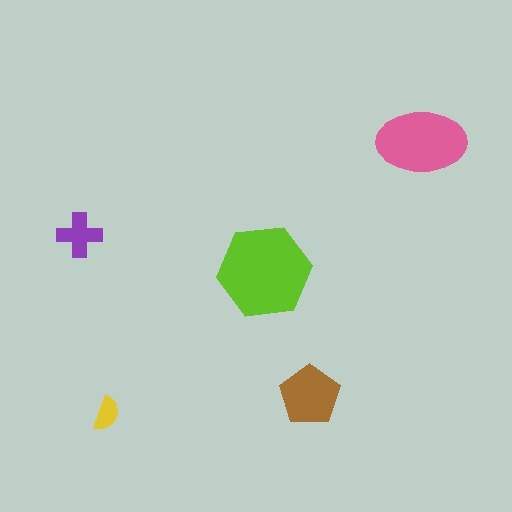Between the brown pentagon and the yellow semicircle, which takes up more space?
The brown pentagon.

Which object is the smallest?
The yellow semicircle.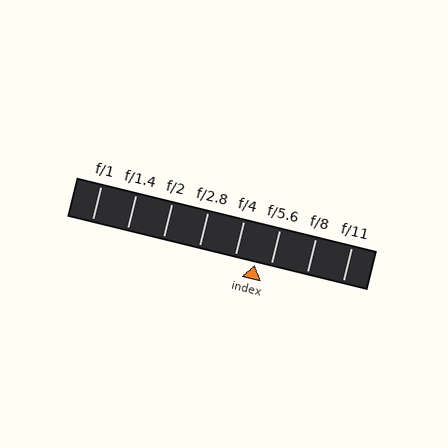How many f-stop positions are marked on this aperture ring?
There are 8 f-stop positions marked.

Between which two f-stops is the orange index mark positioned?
The index mark is between f/4 and f/5.6.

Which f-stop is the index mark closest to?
The index mark is closest to f/5.6.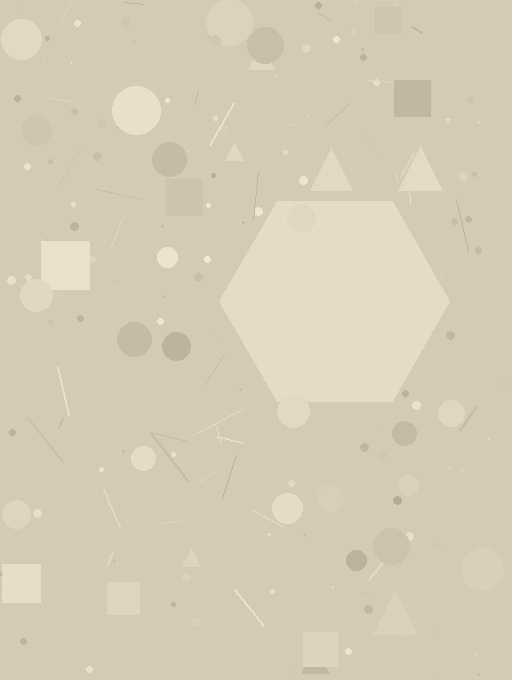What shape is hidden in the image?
A hexagon is hidden in the image.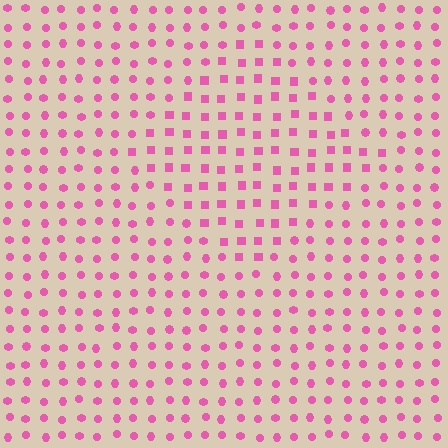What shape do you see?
I see a diamond.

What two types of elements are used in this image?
The image uses squares inside the diamond region and circles outside it.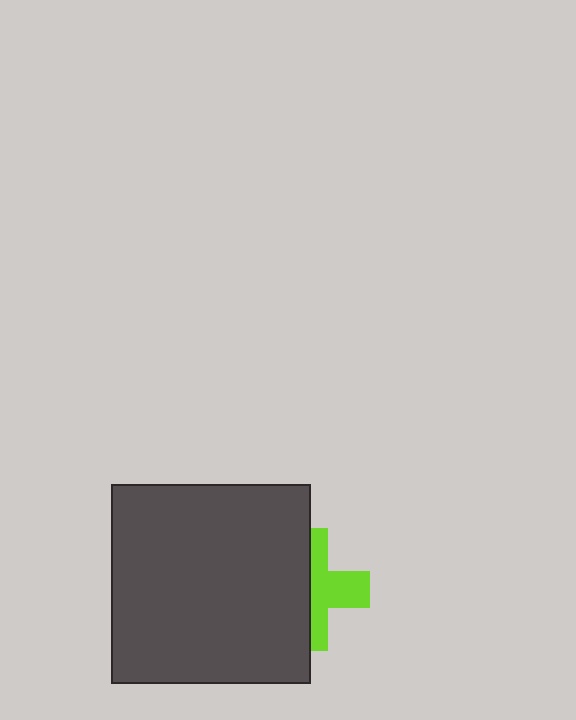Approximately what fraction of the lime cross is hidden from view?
Roughly 54% of the lime cross is hidden behind the dark gray square.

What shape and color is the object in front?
The object in front is a dark gray square.